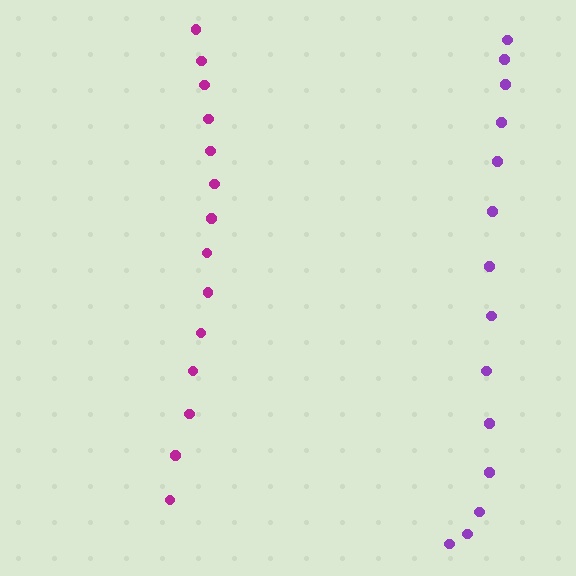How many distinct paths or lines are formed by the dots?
There are 2 distinct paths.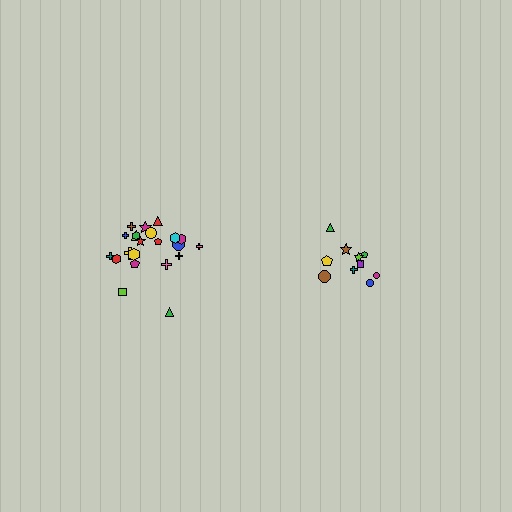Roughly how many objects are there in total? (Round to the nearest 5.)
Roughly 30 objects in total.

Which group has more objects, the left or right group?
The left group.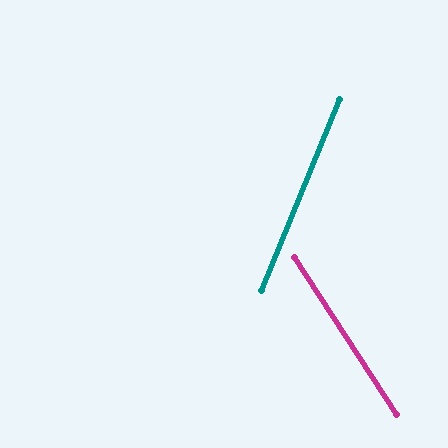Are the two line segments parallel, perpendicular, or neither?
Neither parallel nor perpendicular — they differ by about 56°.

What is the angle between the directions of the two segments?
Approximately 56 degrees.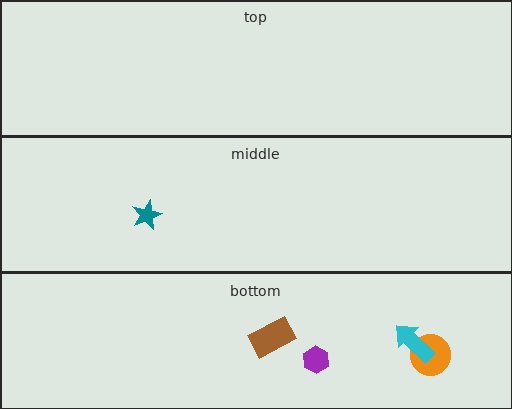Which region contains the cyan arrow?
The bottom region.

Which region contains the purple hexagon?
The bottom region.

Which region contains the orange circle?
The bottom region.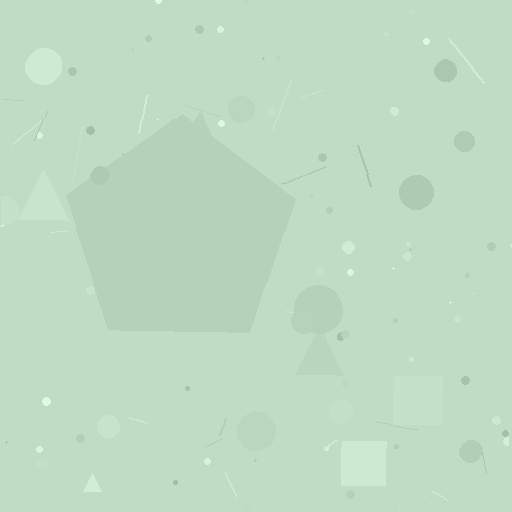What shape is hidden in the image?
A pentagon is hidden in the image.